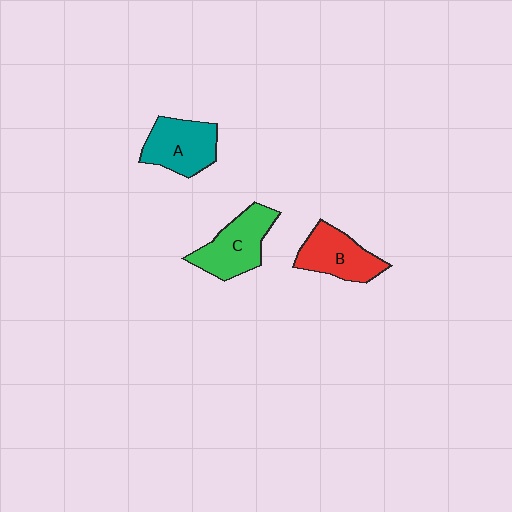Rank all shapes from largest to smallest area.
From largest to smallest: C (green), A (teal), B (red).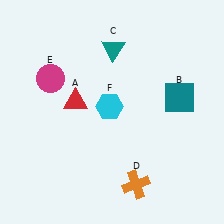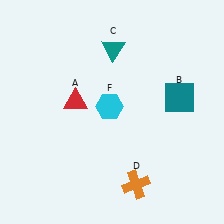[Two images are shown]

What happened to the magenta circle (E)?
The magenta circle (E) was removed in Image 2. It was in the top-left area of Image 1.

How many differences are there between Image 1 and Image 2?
There is 1 difference between the two images.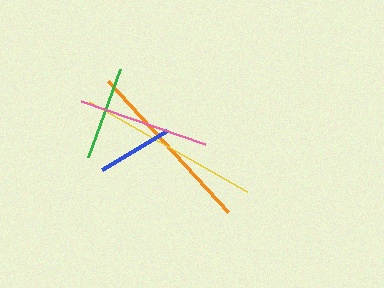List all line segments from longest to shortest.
From longest to shortest: yellow, orange, pink, green, blue.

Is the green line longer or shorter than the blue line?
The green line is longer than the blue line.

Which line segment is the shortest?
The blue line is the shortest at approximately 75 pixels.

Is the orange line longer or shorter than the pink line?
The orange line is longer than the pink line.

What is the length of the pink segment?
The pink segment is approximately 131 pixels long.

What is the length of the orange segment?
The orange segment is approximately 178 pixels long.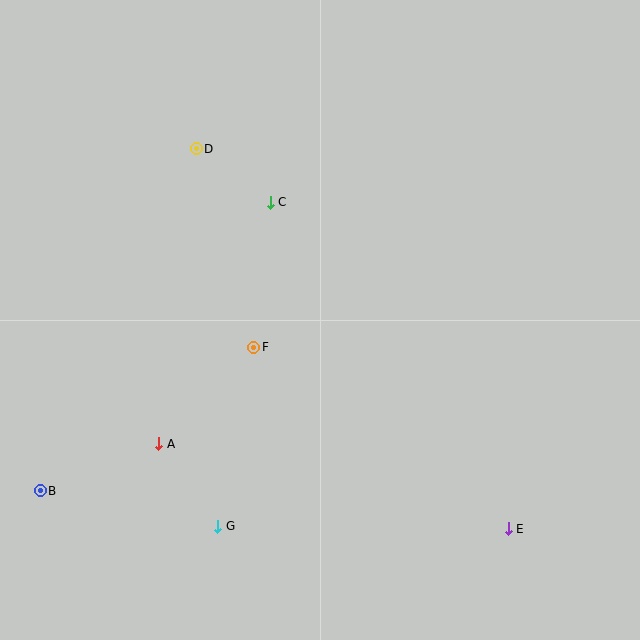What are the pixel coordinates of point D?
Point D is at (196, 149).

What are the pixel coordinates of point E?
Point E is at (508, 529).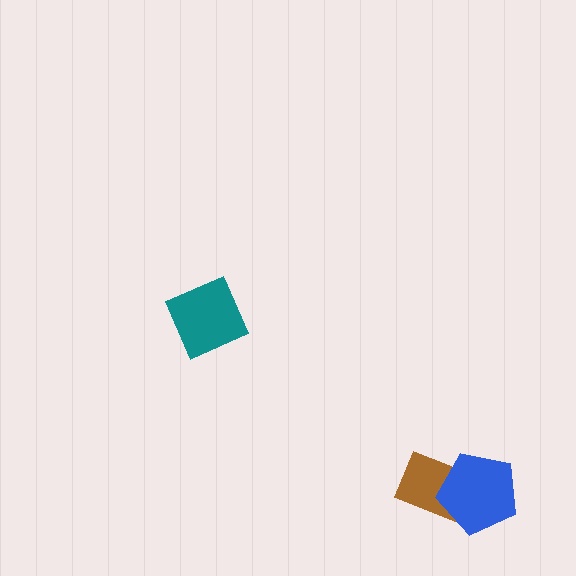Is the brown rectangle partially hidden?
Yes, it is partially covered by another shape.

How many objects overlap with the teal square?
0 objects overlap with the teal square.